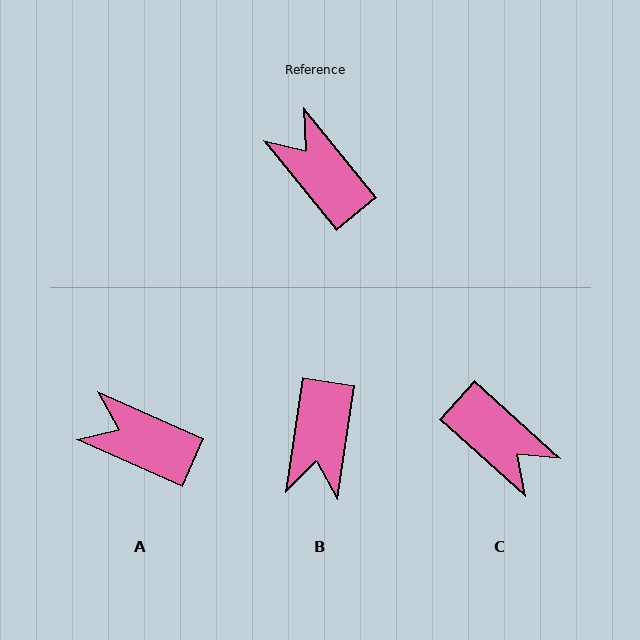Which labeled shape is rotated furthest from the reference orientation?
C, about 171 degrees away.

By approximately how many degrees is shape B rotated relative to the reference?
Approximately 132 degrees counter-clockwise.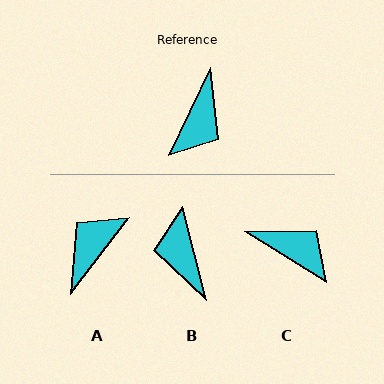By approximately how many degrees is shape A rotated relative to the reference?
Approximately 168 degrees counter-clockwise.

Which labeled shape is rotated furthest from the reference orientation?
A, about 168 degrees away.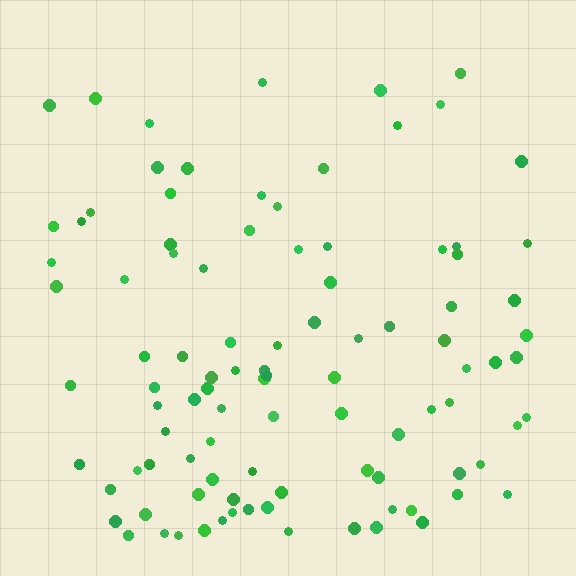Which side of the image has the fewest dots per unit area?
The top.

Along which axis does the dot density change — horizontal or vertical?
Vertical.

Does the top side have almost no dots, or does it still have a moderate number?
Still a moderate number, just noticeably fewer than the bottom.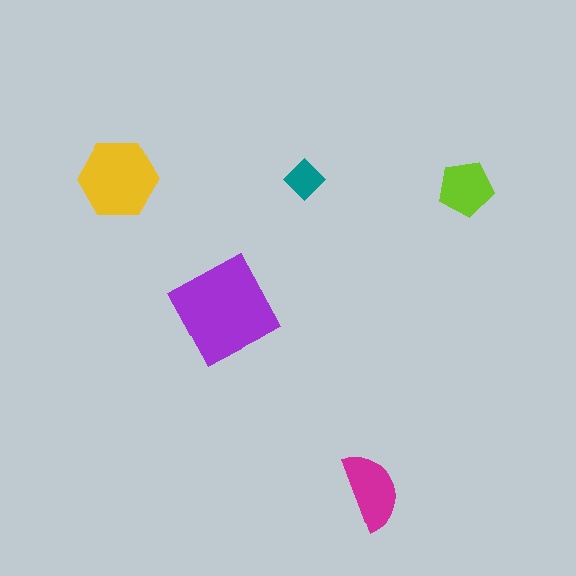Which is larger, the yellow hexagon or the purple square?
The purple square.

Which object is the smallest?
The teal diamond.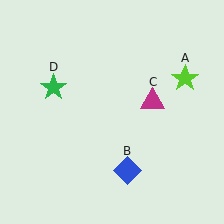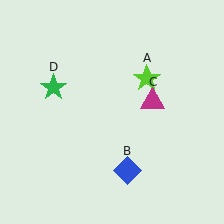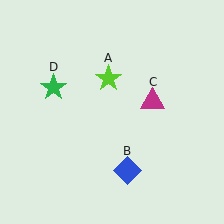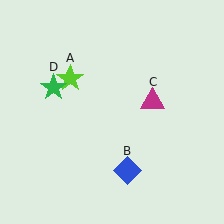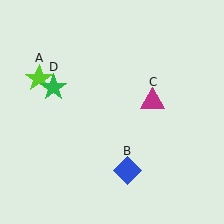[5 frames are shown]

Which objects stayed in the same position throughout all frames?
Blue diamond (object B) and magenta triangle (object C) and green star (object D) remained stationary.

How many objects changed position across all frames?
1 object changed position: lime star (object A).